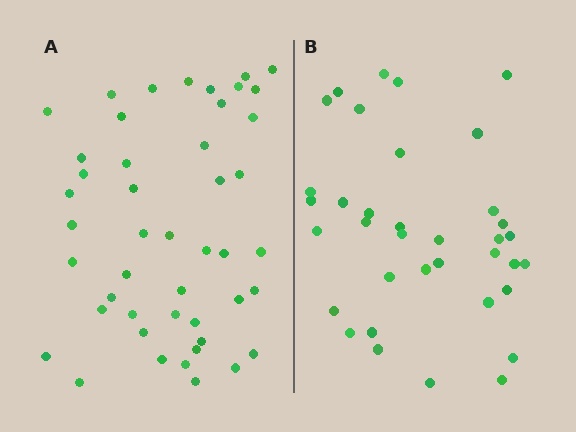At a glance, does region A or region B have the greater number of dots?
Region A (the left region) has more dots.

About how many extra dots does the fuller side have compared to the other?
Region A has roughly 10 or so more dots than region B.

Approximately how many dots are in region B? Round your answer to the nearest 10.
About 40 dots. (The exact count is 36, which rounds to 40.)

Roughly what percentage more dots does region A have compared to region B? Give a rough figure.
About 30% more.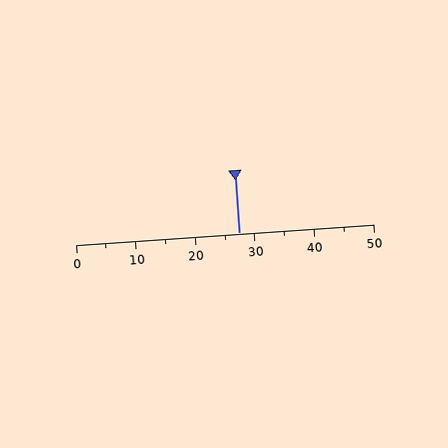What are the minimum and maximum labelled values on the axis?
The axis runs from 0 to 50.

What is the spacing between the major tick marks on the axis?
The major ticks are spaced 10 apart.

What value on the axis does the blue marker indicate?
The marker indicates approximately 27.5.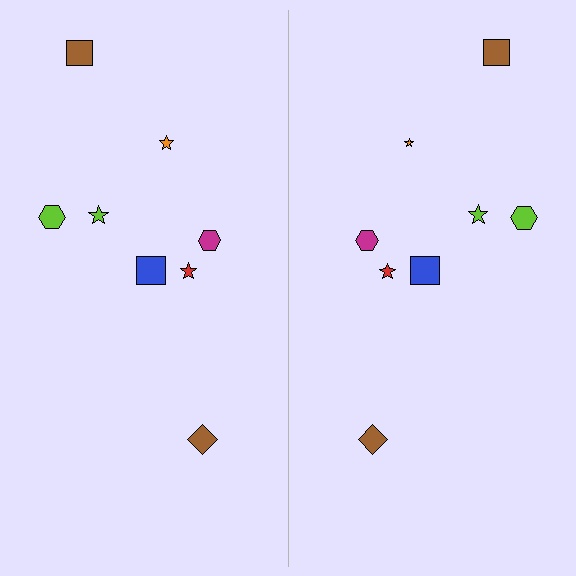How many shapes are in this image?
There are 16 shapes in this image.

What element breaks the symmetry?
The orange star on the right side has a different size than its mirror counterpart.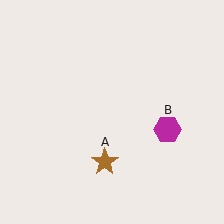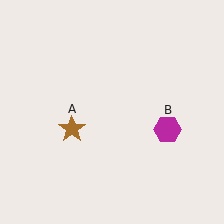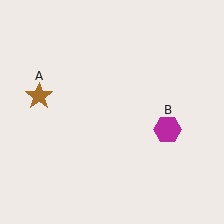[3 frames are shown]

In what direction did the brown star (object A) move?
The brown star (object A) moved up and to the left.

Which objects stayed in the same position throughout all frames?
Magenta hexagon (object B) remained stationary.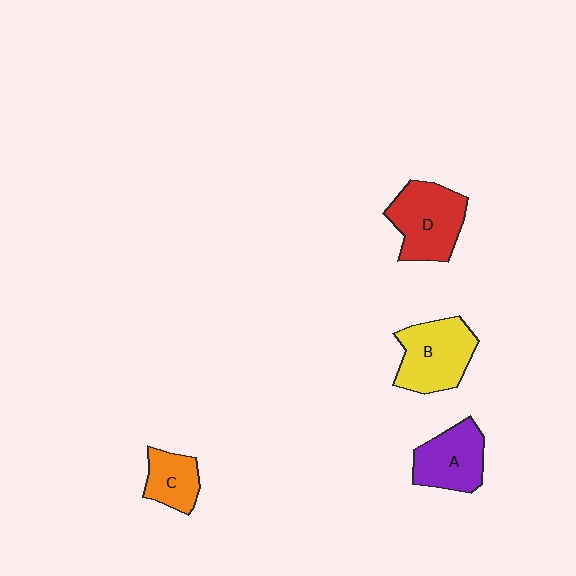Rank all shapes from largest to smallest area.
From largest to smallest: D (red), B (yellow), A (purple), C (orange).